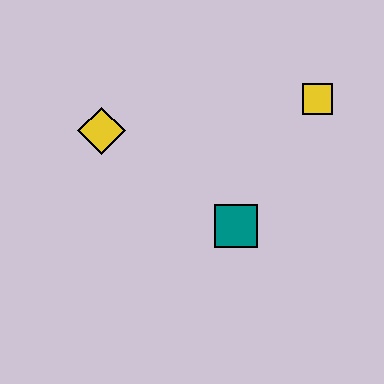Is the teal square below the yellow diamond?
Yes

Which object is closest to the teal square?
The yellow square is closest to the teal square.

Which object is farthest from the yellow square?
The yellow diamond is farthest from the yellow square.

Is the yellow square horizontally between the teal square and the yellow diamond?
No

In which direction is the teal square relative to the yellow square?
The teal square is below the yellow square.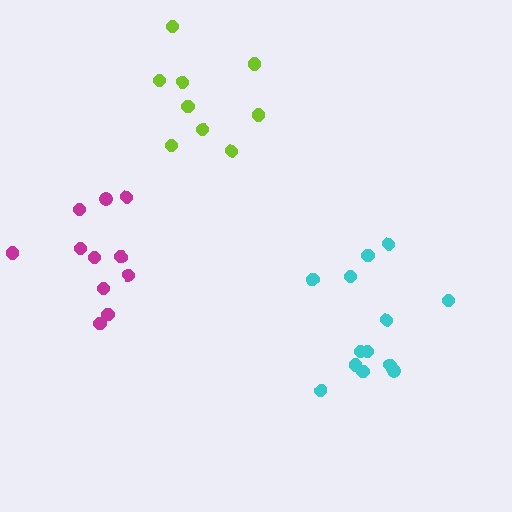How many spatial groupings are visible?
There are 3 spatial groupings.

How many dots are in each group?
Group 1: 13 dots, Group 2: 11 dots, Group 3: 9 dots (33 total).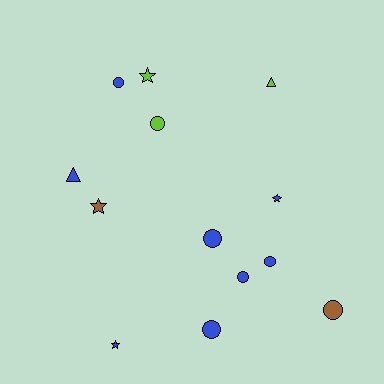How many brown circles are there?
There is 1 brown circle.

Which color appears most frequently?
Blue, with 8 objects.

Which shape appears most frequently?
Circle, with 7 objects.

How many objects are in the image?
There are 13 objects.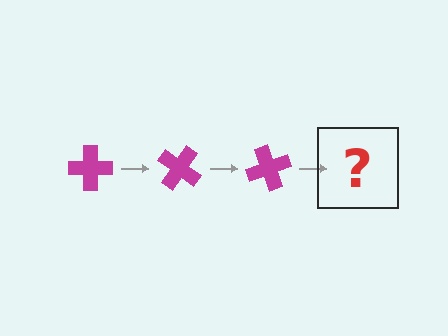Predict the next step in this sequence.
The next step is a magenta cross rotated 105 degrees.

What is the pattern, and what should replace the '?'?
The pattern is that the cross rotates 35 degrees each step. The '?' should be a magenta cross rotated 105 degrees.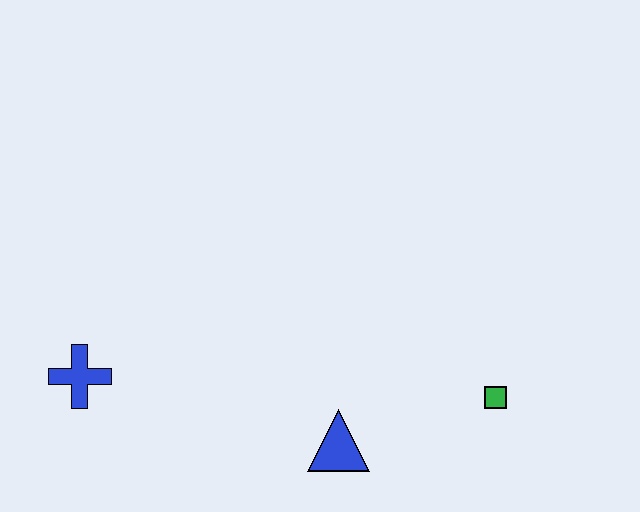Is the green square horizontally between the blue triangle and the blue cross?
No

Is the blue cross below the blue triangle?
No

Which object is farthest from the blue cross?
The green square is farthest from the blue cross.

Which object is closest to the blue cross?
The blue triangle is closest to the blue cross.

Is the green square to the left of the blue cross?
No